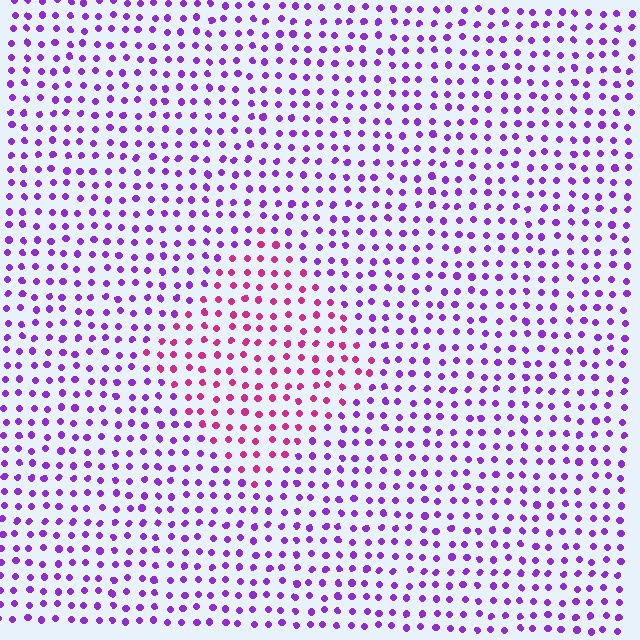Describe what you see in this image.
The image is filled with small purple elements in a uniform arrangement. A diamond-shaped region is visible where the elements are tinted to a slightly different hue, forming a subtle color boundary.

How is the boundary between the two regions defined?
The boundary is defined purely by a slight shift in hue (about 48 degrees). Spacing, size, and orientation are identical on both sides.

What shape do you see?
I see a diamond.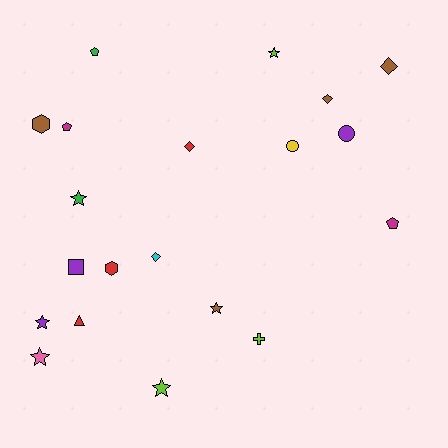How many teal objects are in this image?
There are no teal objects.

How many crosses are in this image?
There is 1 cross.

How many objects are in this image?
There are 20 objects.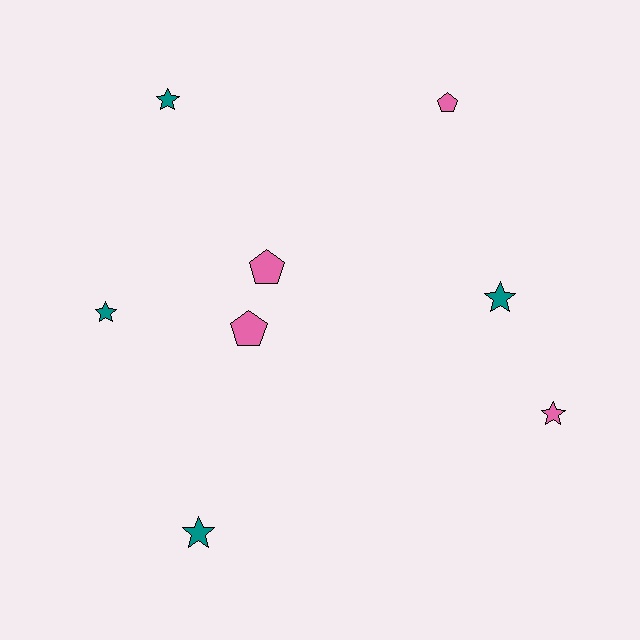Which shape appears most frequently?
Star, with 5 objects.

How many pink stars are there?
There is 1 pink star.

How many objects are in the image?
There are 8 objects.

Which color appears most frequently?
Pink, with 4 objects.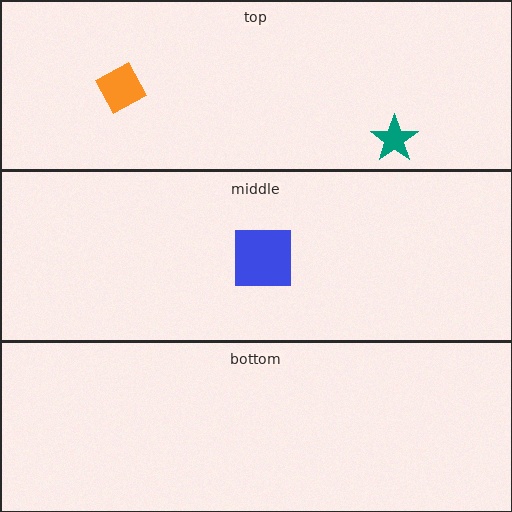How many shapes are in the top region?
2.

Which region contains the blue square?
The middle region.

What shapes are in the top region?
The teal star, the orange diamond.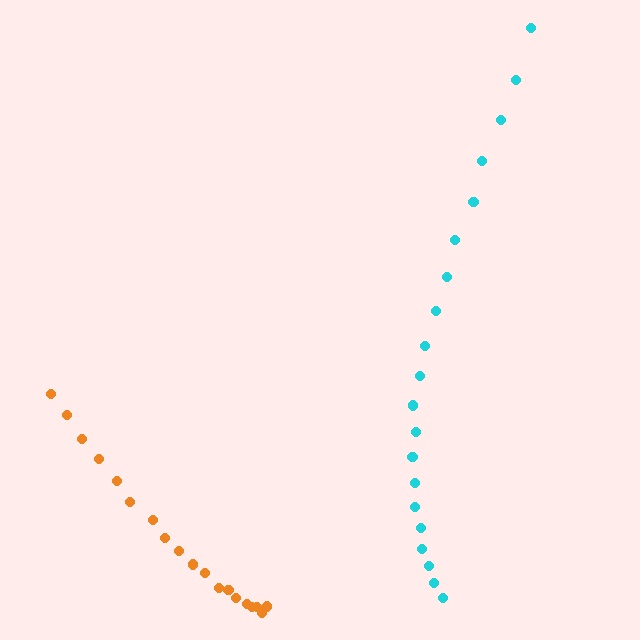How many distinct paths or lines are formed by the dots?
There are 2 distinct paths.